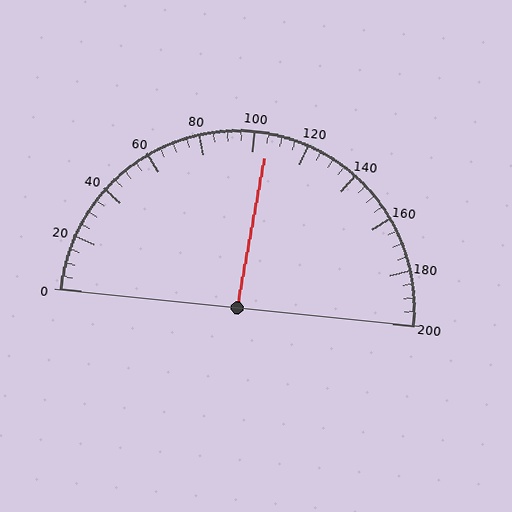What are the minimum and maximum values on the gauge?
The gauge ranges from 0 to 200.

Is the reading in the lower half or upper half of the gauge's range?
The reading is in the upper half of the range (0 to 200).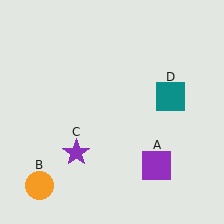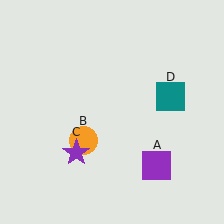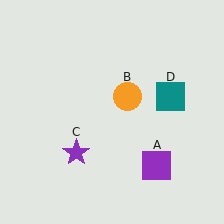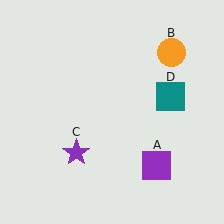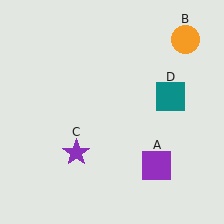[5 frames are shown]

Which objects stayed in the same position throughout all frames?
Purple square (object A) and purple star (object C) and teal square (object D) remained stationary.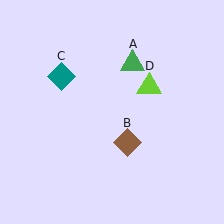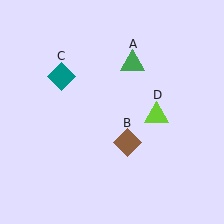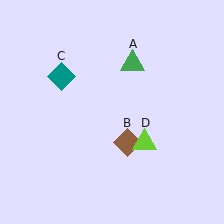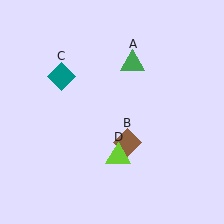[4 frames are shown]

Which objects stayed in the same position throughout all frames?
Green triangle (object A) and brown diamond (object B) and teal diamond (object C) remained stationary.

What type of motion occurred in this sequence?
The lime triangle (object D) rotated clockwise around the center of the scene.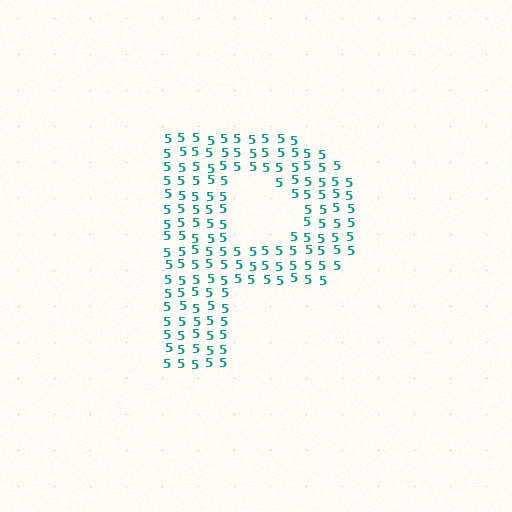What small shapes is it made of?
It is made of small digit 5's.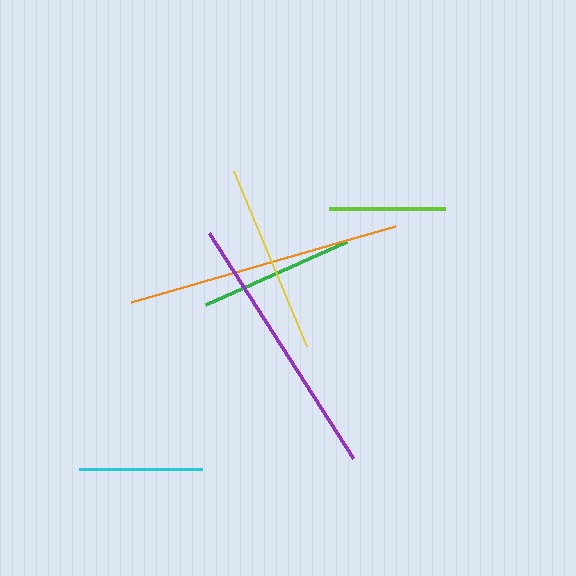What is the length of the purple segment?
The purple segment is approximately 267 pixels long.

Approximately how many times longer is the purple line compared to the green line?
The purple line is approximately 1.7 times the length of the green line.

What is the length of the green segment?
The green segment is approximately 155 pixels long.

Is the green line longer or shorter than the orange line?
The orange line is longer than the green line.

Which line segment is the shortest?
The lime line is the shortest at approximately 116 pixels.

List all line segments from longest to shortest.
From longest to shortest: orange, purple, yellow, green, cyan, lime.